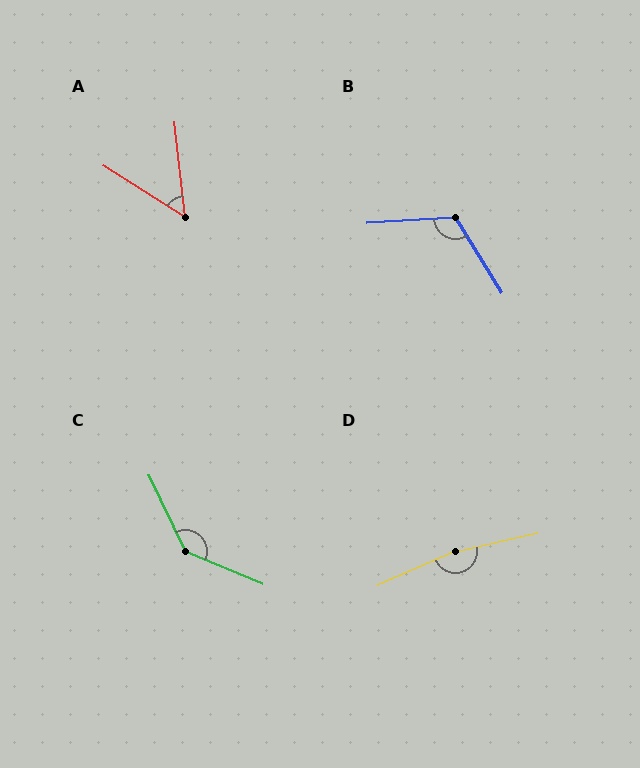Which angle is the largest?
D, at approximately 169 degrees.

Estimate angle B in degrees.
Approximately 118 degrees.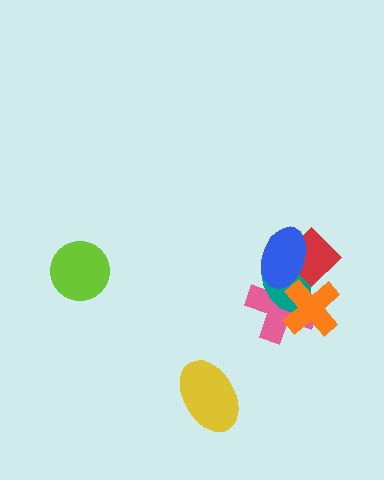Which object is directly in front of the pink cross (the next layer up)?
The teal ellipse is directly in front of the pink cross.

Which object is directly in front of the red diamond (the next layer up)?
The orange cross is directly in front of the red diamond.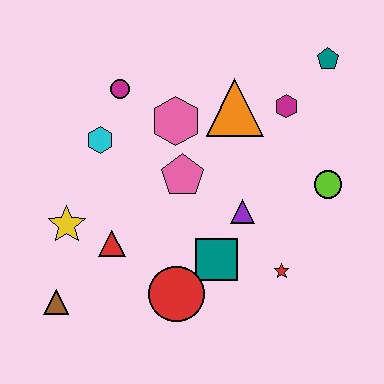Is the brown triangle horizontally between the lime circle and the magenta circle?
No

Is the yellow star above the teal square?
Yes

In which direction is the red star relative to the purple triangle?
The red star is below the purple triangle.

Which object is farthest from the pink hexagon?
The brown triangle is farthest from the pink hexagon.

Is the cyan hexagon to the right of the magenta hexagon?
No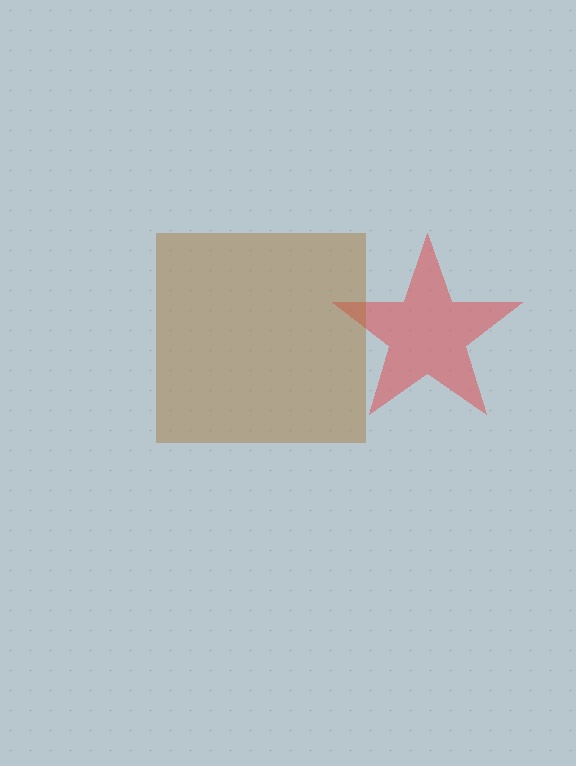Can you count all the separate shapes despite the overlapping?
Yes, there are 2 separate shapes.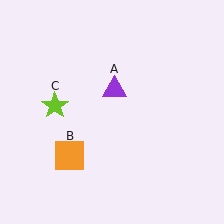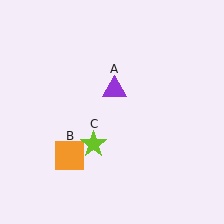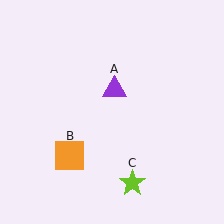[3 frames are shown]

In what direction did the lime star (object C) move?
The lime star (object C) moved down and to the right.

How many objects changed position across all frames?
1 object changed position: lime star (object C).